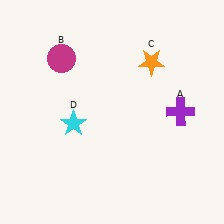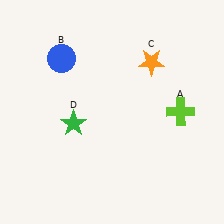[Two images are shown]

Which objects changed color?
A changed from purple to lime. B changed from magenta to blue. D changed from cyan to green.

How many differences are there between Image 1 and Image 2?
There are 3 differences between the two images.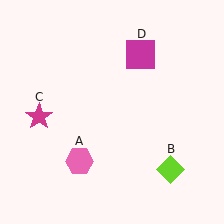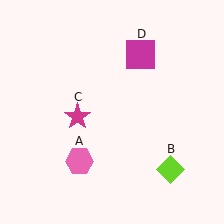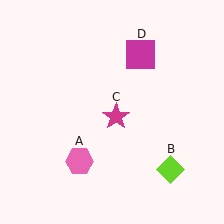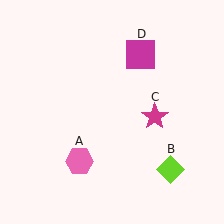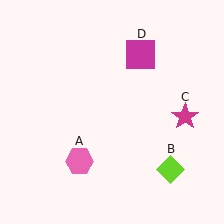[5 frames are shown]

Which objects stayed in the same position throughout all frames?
Pink hexagon (object A) and lime diamond (object B) and magenta square (object D) remained stationary.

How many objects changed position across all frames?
1 object changed position: magenta star (object C).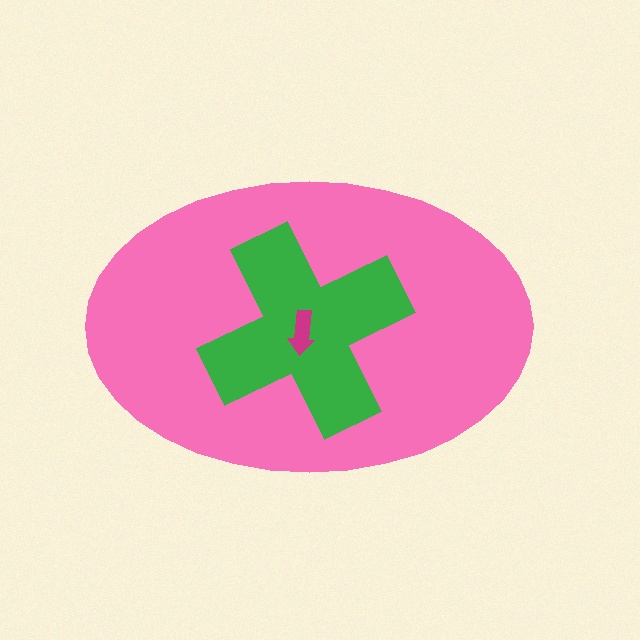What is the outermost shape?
The pink ellipse.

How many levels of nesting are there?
3.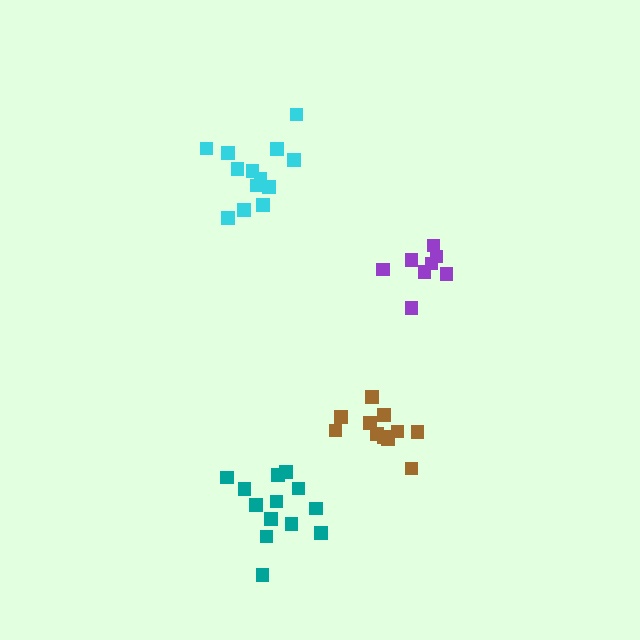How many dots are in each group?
Group 1: 11 dots, Group 2: 13 dots, Group 3: 8 dots, Group 4: 13 dots (45 total).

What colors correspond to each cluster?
The clusters are colored: brown, teal, purple, cyan.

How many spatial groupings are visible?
There are 4 spatial groupings.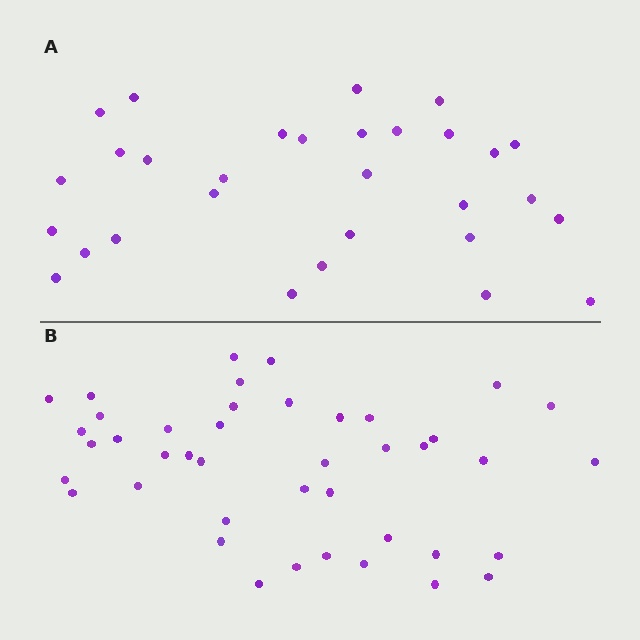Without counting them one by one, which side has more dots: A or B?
Region B (the bottom region) has more dots.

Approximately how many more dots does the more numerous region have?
Region B has roughly 12 or so more dots than region A.